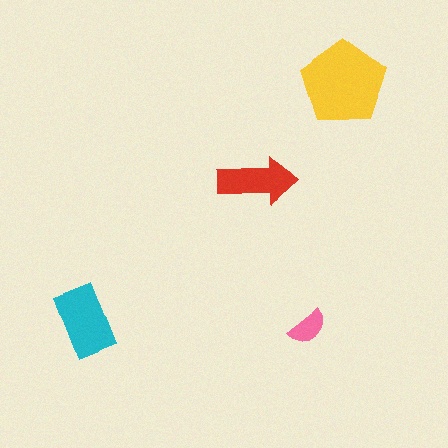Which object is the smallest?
The pink semicircle.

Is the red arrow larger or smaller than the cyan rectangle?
Smaller.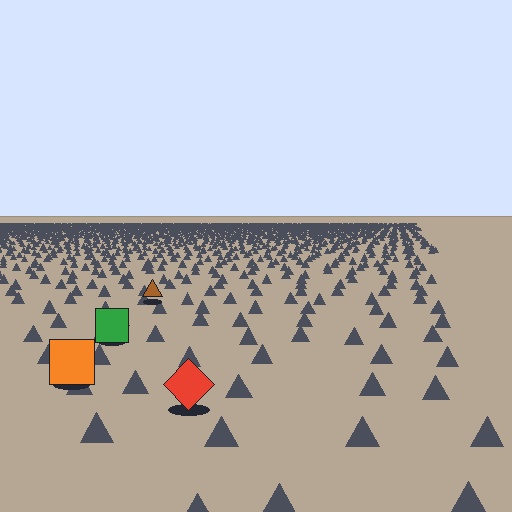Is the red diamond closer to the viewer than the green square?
Yes. The red diamond is closer — you can tell from the texture gradient: the ground texture is coarser near it.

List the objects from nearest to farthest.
From nearest to farthest: the red diamond, the orange square, the green square, the brown triangle.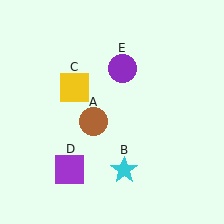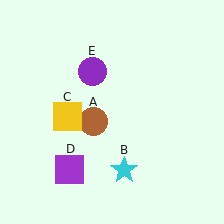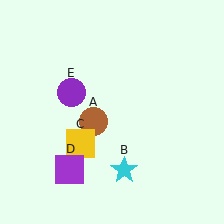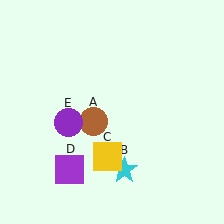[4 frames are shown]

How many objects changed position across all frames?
2 objects changed position: yellow square (object C), purple circle (object E).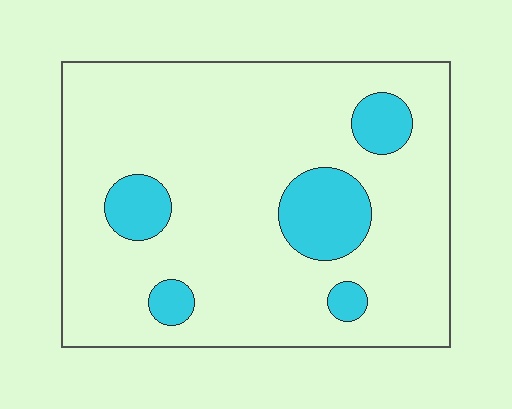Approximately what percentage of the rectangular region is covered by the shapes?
Approximately 15%.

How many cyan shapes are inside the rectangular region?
5.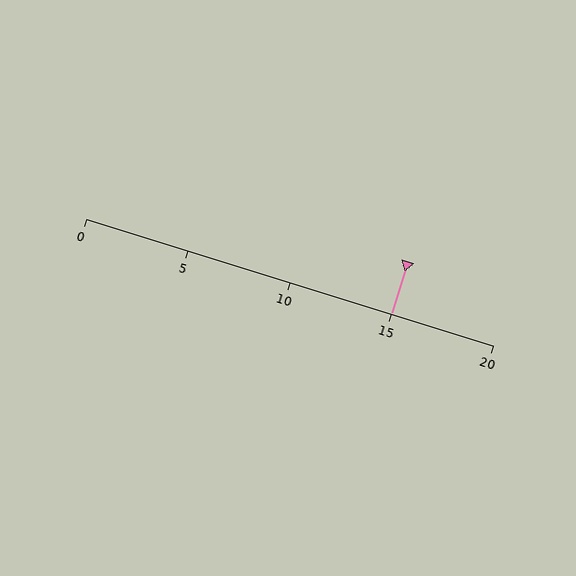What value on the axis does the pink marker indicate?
The marker indicates approximately 15.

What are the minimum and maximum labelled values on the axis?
The axis runs from 0 to 20.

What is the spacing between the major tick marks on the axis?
The major ticks are spaced 5 apart.